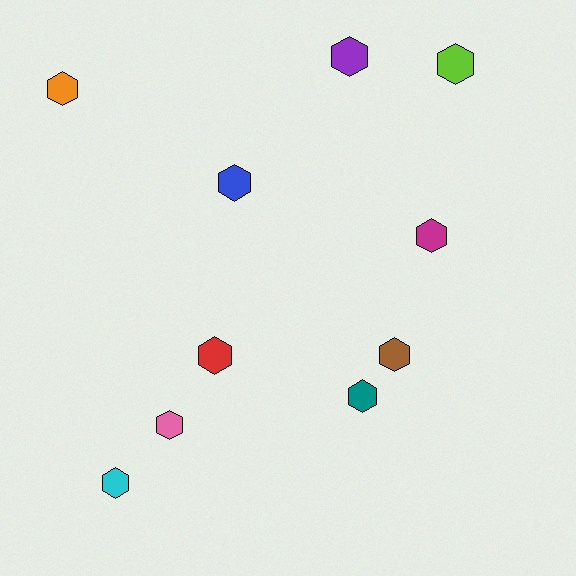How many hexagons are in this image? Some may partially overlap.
There are 10 hexagons.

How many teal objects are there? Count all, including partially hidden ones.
There is 1 teal object.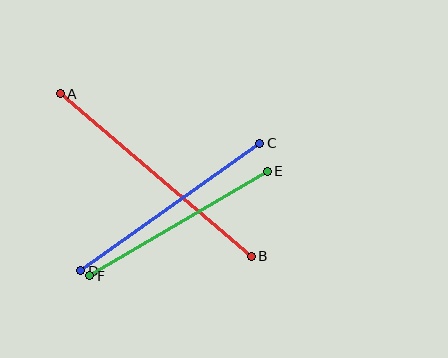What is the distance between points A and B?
The distance is approximately 251 pixels.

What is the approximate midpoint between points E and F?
The midpoint is at approximately (178, 223) pixels.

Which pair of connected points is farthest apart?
Points A and B are farthest apart.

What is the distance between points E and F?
The distance is approximately 206 pixels.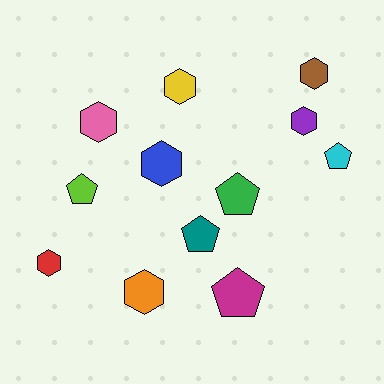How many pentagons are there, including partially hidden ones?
There are 5 pentagons.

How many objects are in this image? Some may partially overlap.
There are 12 objects.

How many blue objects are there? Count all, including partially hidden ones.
There is 1 blue object.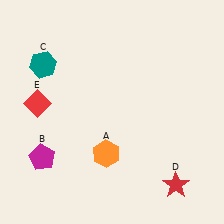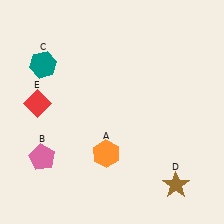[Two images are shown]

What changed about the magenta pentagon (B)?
In Image 1, B is magenta. In Image 2, it changed to pink.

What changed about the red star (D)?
In Image 1, D is red. In Image 2, it changed to brown.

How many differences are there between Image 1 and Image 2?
There are 2 differences between the two images.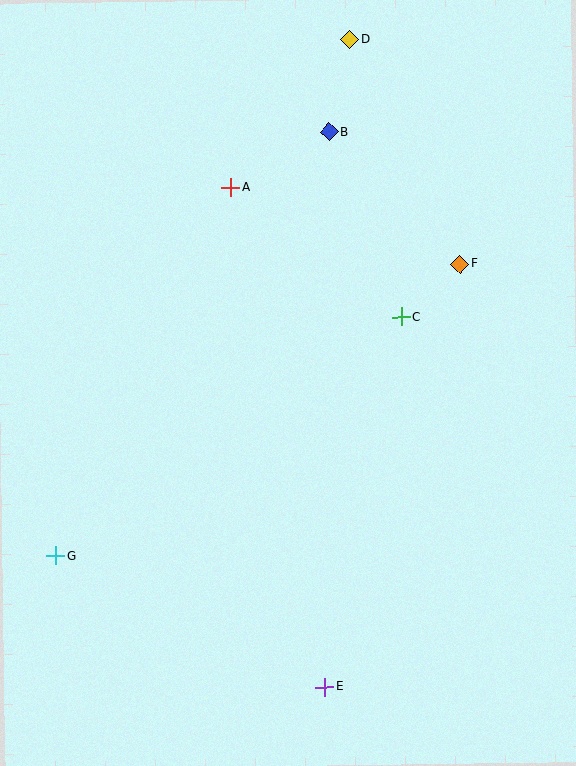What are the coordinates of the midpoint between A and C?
The midpoint between A and C is at (316, 252).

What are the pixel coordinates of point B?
Point B is at (329, 132).